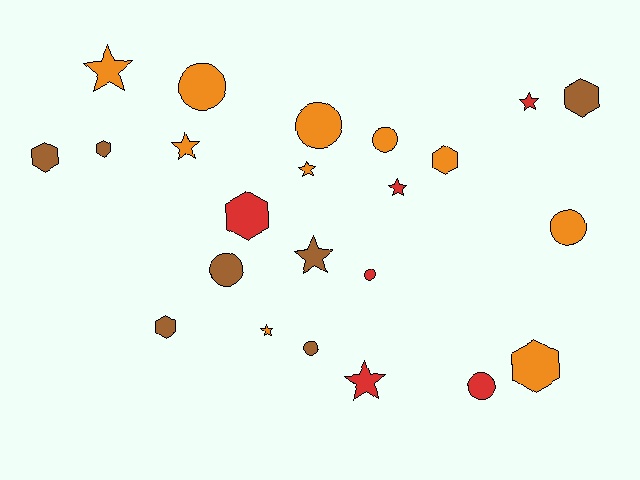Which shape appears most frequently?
Circle, with 8 objects.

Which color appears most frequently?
Orange, with 10 objects.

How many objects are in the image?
There are 23 objects.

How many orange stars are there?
There are 4 orange stars.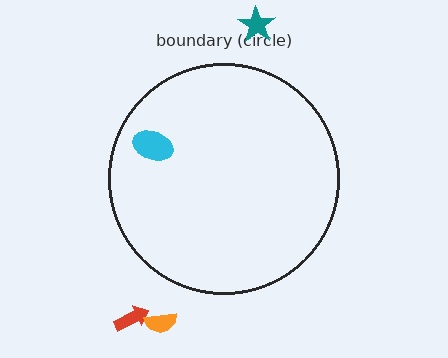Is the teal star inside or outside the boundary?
Outside.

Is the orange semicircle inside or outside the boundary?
Outside.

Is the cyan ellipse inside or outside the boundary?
Inside.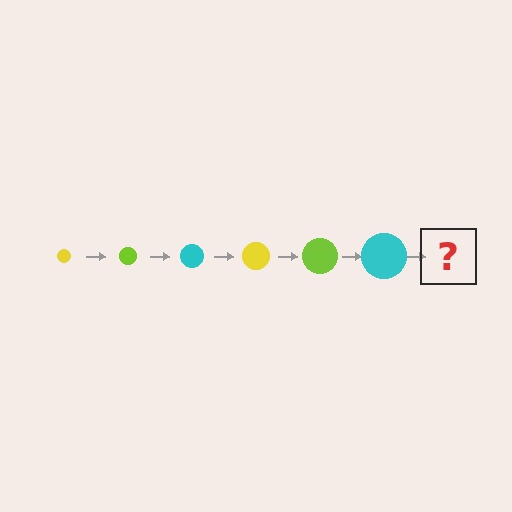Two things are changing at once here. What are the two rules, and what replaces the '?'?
The two rules are that the circle grows larger each step and the color cycles through yellow, lime, and cyan. The '?' should be a yellow circle, larger than the previous one.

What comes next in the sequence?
The next element should be a yellow circle, larger than the previous one.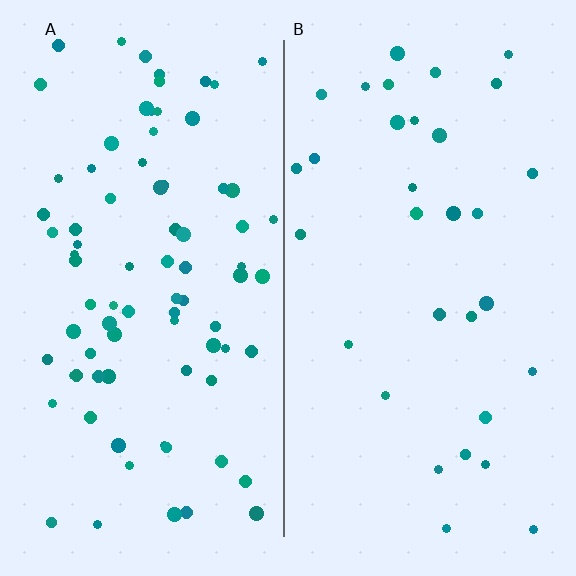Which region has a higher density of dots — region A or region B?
A (the left).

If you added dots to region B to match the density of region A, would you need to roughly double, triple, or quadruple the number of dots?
Approximately triple.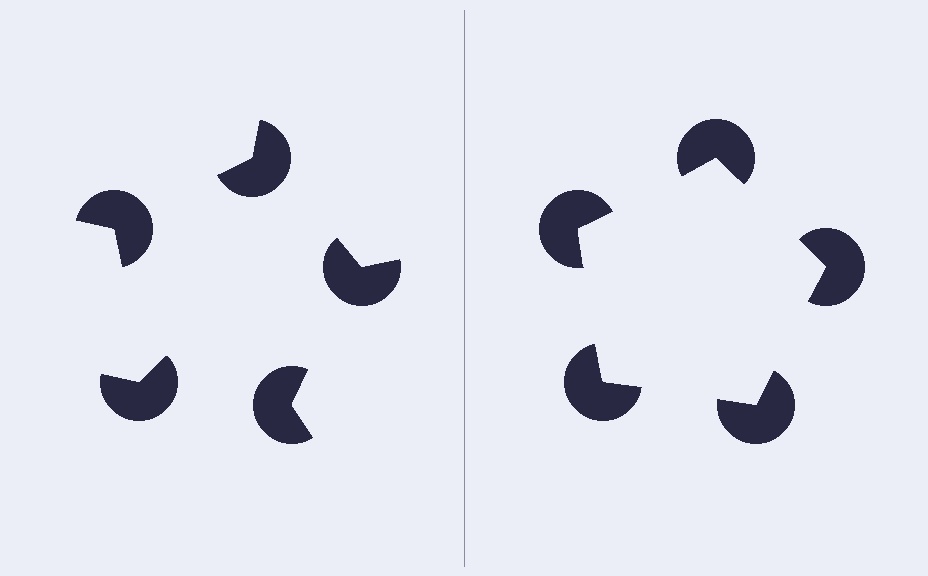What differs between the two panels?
The pac-man discs are positioned identically on both sides; only the wedge orientations differ. On the right they align to a pentagon; on the left they are misaligned.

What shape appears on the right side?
An illusory pentagon.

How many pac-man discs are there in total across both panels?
10 — 5 on each side.